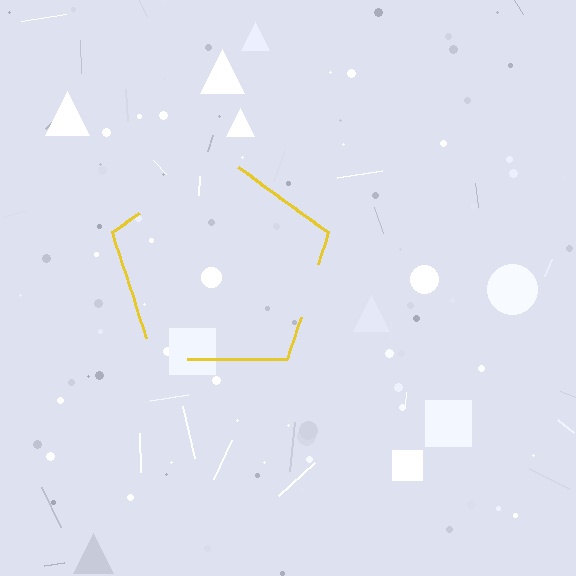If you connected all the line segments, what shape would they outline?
They would outline a pentagon.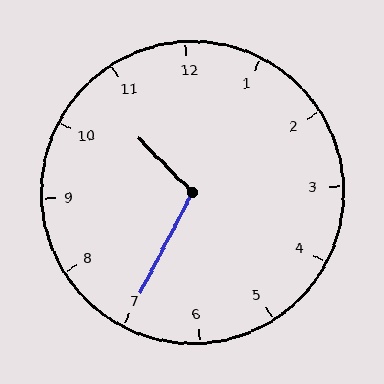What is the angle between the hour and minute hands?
Approximately 108 degrees.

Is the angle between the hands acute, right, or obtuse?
It is obtuse.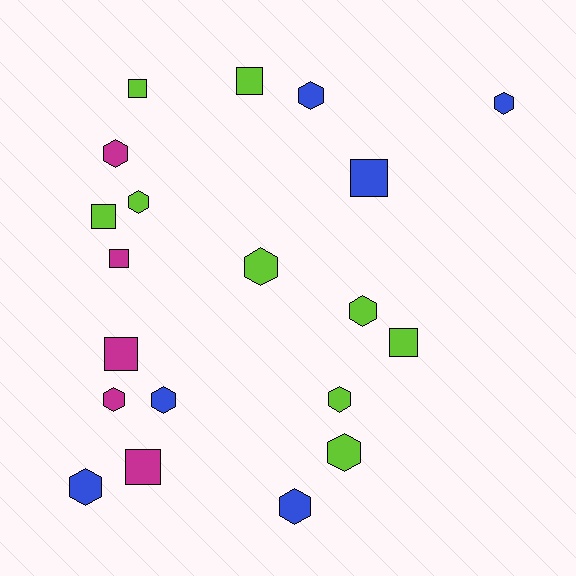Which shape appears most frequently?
Hexagon, with 12 objects.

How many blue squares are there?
There is 1 blue square.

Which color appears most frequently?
Lime, with 9 objects.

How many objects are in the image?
There are 20 objects.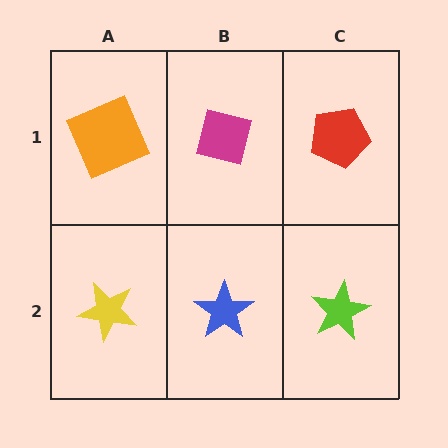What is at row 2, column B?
A blue star.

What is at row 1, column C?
A red pentagon.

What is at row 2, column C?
A lime star.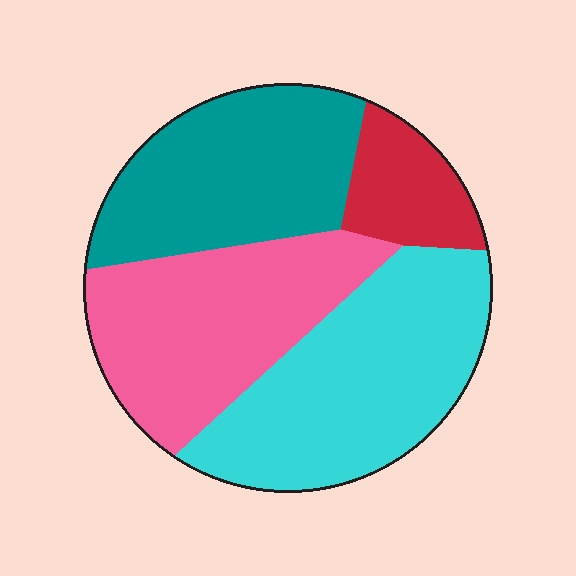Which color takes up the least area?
Red, at roughly 10%.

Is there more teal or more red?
Teal.